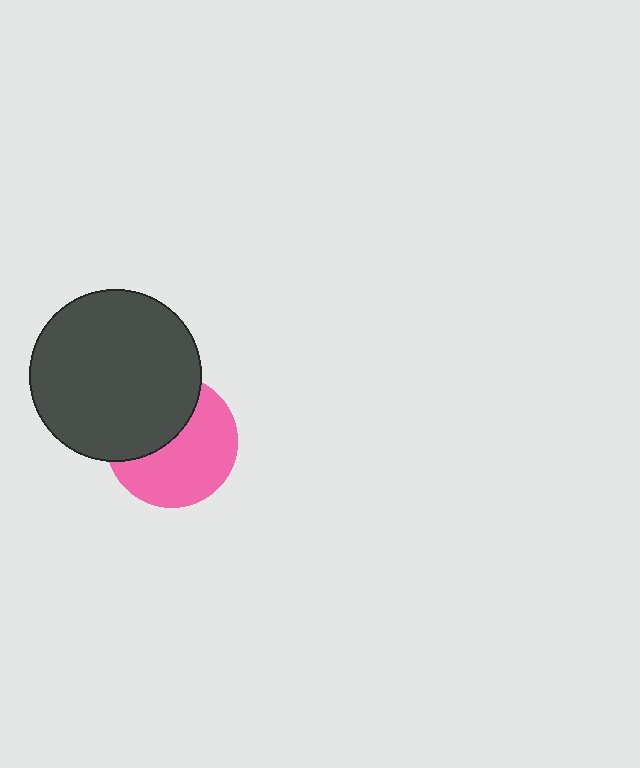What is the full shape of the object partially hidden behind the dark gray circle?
The partially hidden object is a pink circle.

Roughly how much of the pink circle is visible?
About half of it is visible (roughly 59%).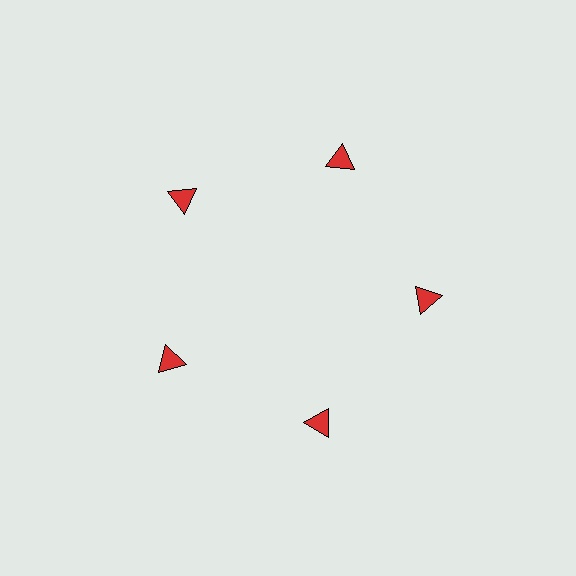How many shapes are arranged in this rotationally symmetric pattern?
There are 5 shapes, arranged in 5 groups of 1.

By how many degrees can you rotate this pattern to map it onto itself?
The pattern maps onto itself every 72 degrees of rotation.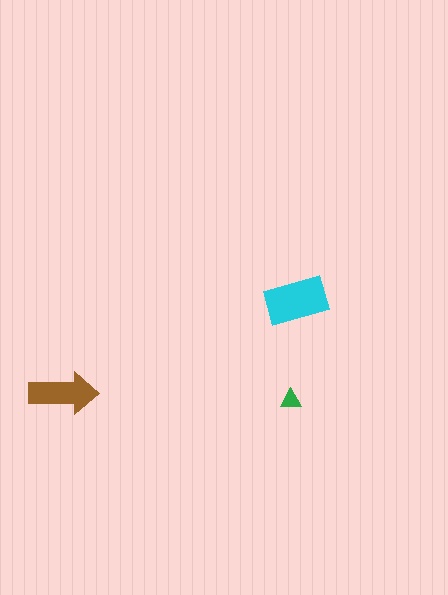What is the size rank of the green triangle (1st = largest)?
3rd.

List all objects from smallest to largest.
The green triangle, the brown arrow, the cyan rectangle.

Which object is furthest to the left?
The brown arrow is leftmost.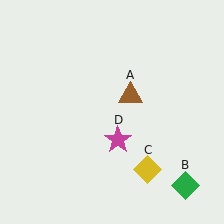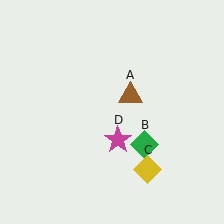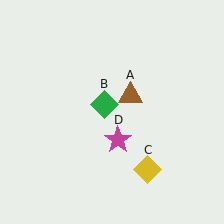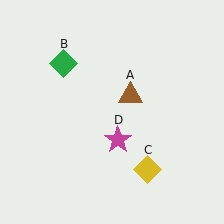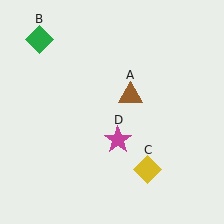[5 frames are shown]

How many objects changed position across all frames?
1 object changed position: green diamond (object B).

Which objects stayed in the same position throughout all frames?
Brown triangle (object A) and yellow diamond (object C) and magenta star (object D) remained stationary.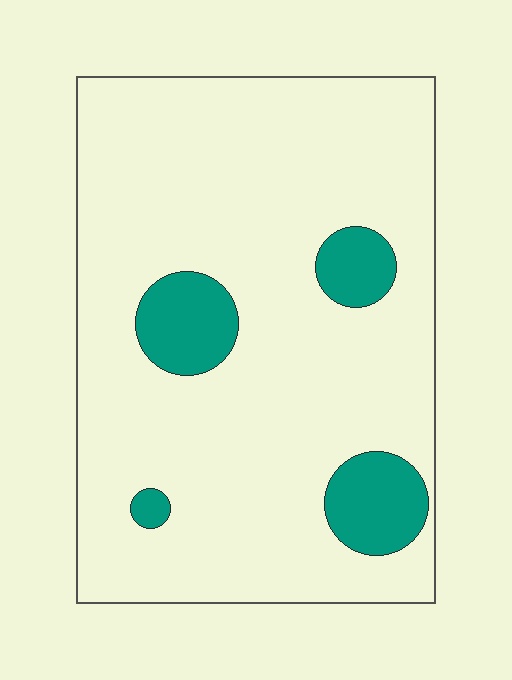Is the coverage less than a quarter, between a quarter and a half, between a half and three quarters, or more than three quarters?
Less than a quarter.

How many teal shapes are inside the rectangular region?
4.